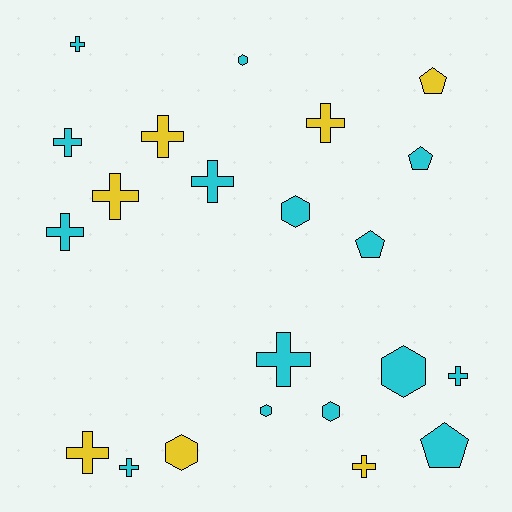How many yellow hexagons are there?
There is 1 yellow hexagon.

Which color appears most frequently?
Cyan, with 15 objects.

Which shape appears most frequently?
Cross, with 12 objects.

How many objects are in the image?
There are 22 objects.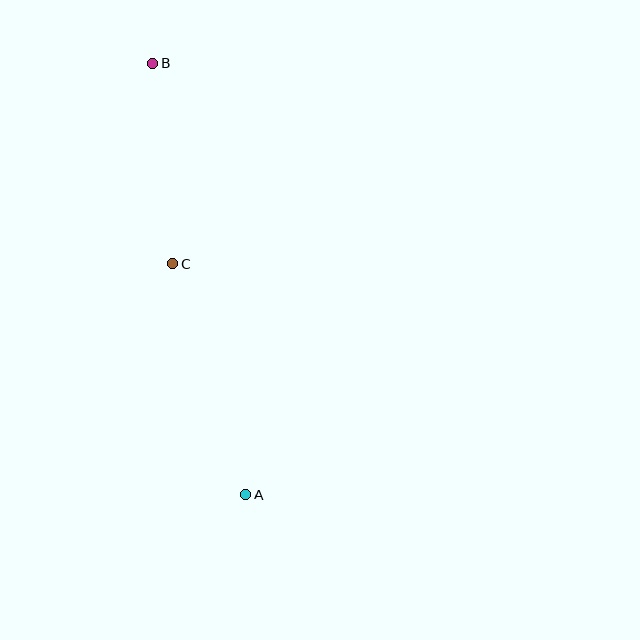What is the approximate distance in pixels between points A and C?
The distance between A and C is approximately 242 pixels.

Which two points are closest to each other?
Points B and C are closest to each other.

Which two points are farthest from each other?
Points A and B are farthest from each other.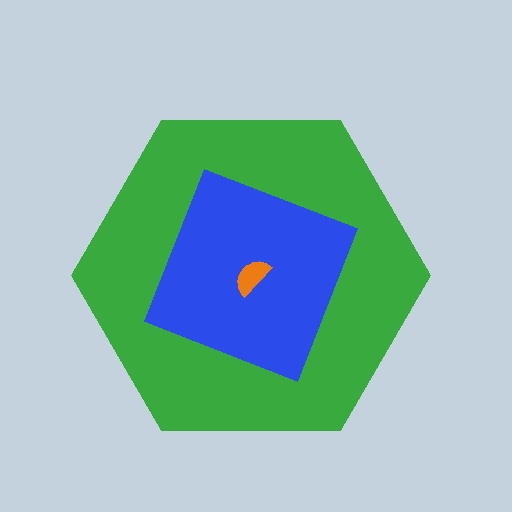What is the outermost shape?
The green hexagon.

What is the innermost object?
The orange semicircle.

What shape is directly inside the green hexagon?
The blue square.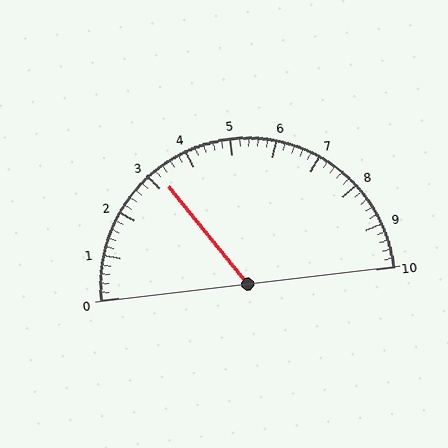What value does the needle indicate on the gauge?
The needle indicates approximately 3.2.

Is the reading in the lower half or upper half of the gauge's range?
The reading is in the lower half of the range (0 to 10).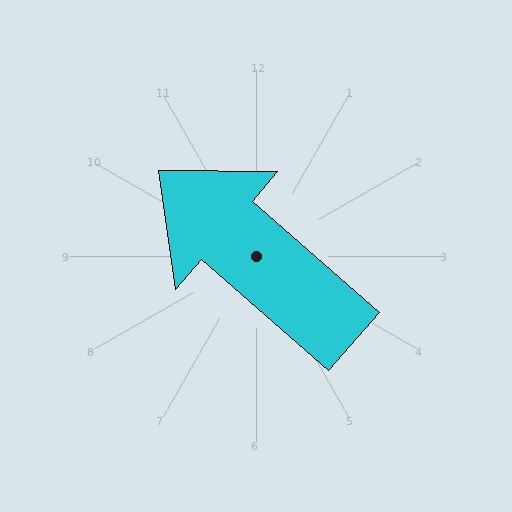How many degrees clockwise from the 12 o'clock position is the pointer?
Approximately 311 degrees.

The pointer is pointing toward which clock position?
Roughly 10 o'clock.